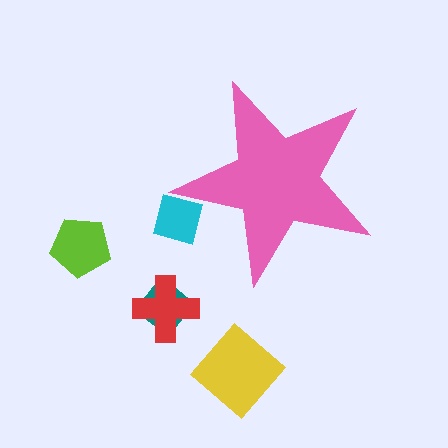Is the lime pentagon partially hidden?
No, the lime pentagon is fully visible.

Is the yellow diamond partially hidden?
No, the yellow diamond is fully visible.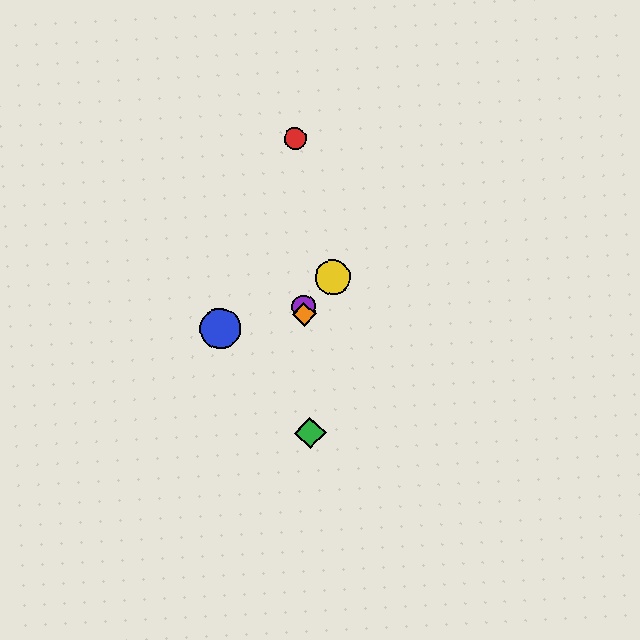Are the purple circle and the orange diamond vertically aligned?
Yes, both are at x≈304.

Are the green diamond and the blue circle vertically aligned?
No, the green diamond is at x≈310 and the blue circle is at x≈220.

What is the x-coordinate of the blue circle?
The blue circle is at x≈220.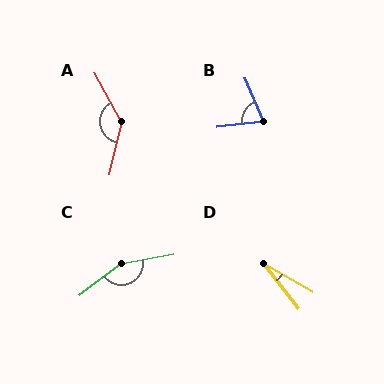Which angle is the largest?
C, at approximately 153 degrees.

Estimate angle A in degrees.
Approximately 138 degrees.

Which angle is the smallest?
D, at approximately 22 degrees.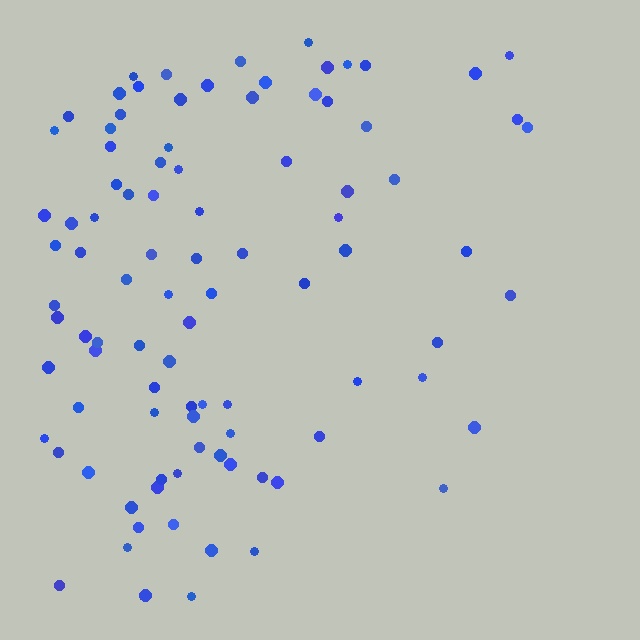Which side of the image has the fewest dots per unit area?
The right.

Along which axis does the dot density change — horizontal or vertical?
Horizontal.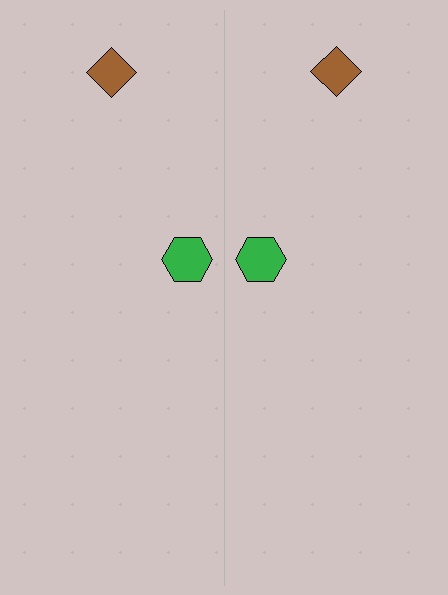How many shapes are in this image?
There are 4 shapes in this image.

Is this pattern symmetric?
Yes, this pattern has bilateral (reflection) symmetry.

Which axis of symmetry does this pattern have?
The pattern has a vertical axis of symmetry running through the center of the image.